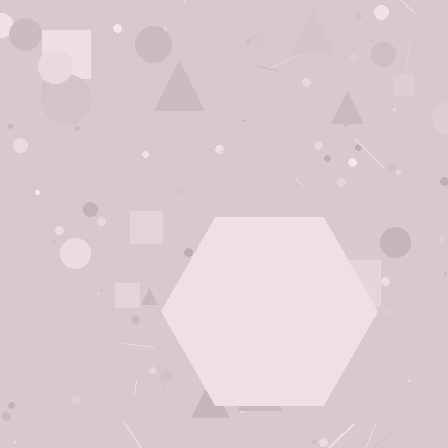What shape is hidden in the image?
A hexagon is hidden in the image.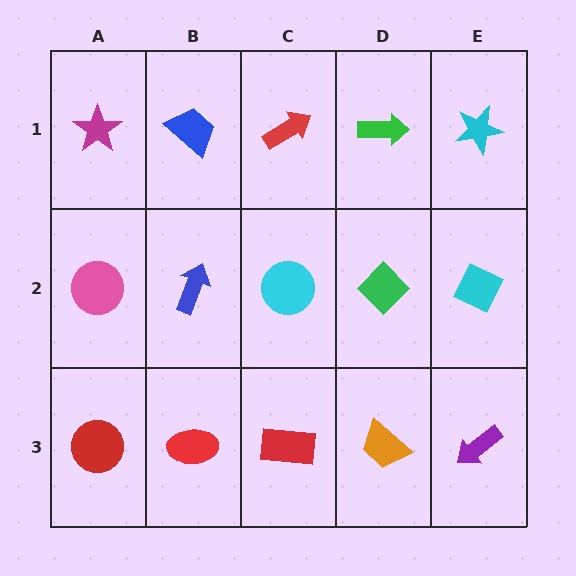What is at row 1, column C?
A red arrow.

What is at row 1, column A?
A magenta star.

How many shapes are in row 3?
5 shapes.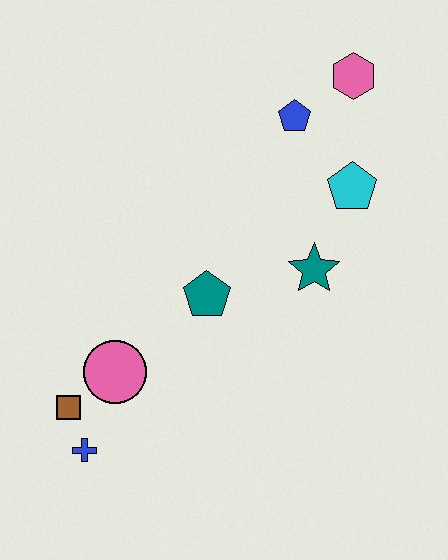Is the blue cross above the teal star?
No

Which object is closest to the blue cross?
The brown square is closest to the blue cross.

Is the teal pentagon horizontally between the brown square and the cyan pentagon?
Yes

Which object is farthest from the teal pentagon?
The pink hexagon is farthest from the teal pentagon.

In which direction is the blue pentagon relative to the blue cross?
The blue pentagon is above the blue cross.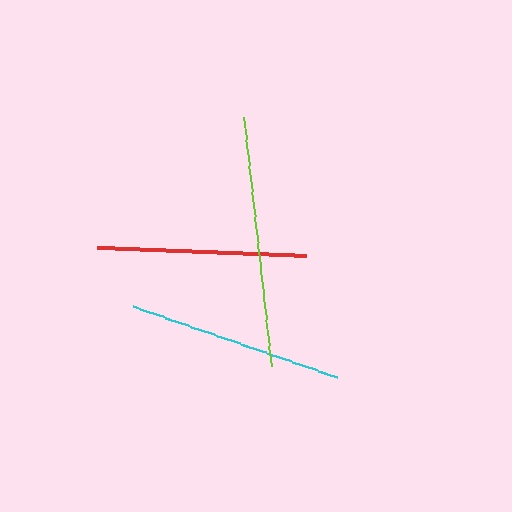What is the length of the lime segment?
The lime segment is approximately 249 pixels long.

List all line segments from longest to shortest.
From longest to shortest: lime, cyan, red.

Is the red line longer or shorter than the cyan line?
The cyan line is longer than the red line.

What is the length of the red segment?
The red segment is approximately 209 pixels long.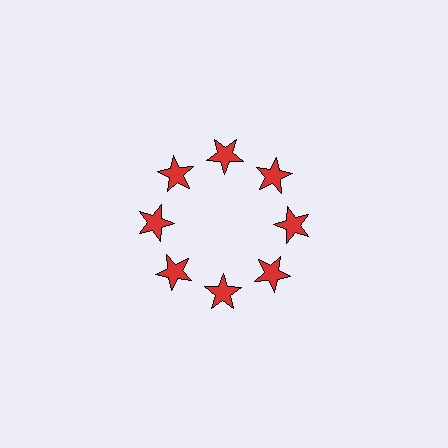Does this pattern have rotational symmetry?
Yes, this pattern has 8-fold rotational symmetry. It looks the same after rotating 45 degrees around the center.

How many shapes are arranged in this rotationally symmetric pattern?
There are 8 shapes, arranged in 8 groups of 1.